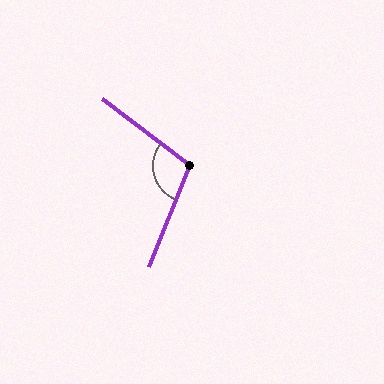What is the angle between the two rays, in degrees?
Approximately 105 degrees.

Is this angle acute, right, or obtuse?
It is obtuse.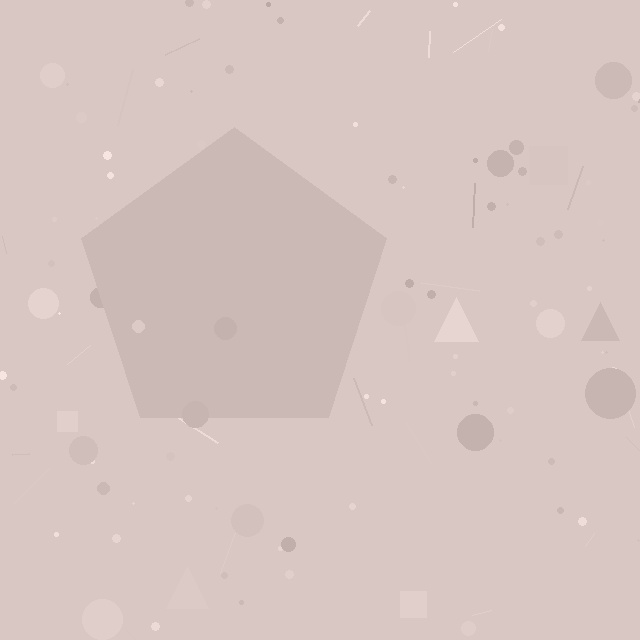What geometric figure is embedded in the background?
A pentagon is embedded in the background.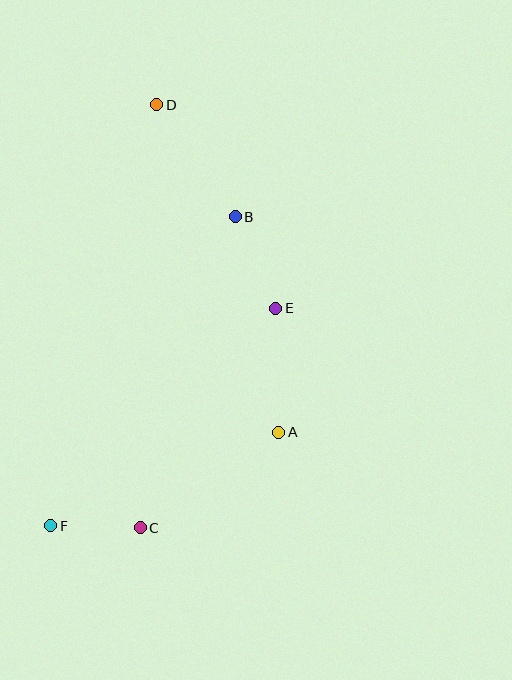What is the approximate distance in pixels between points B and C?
The distance between B and C is approximately 325 pixels.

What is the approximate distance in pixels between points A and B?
The distance between A and B is approximately 220 pixels.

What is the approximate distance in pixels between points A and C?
The distance between A and C is approximately 168 pixels.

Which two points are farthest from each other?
Points D and F are farthest from each other.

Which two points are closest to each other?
Points C and F are closest to each other.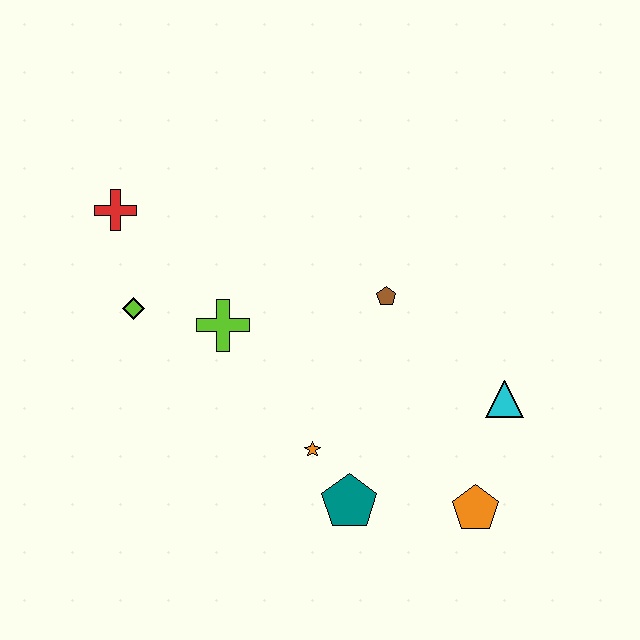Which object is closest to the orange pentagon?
The cyan triangle is closest to the orange pentagon.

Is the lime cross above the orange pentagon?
Yes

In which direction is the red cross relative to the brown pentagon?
The red cross is to the left of the brown pentagon.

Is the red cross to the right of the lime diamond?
No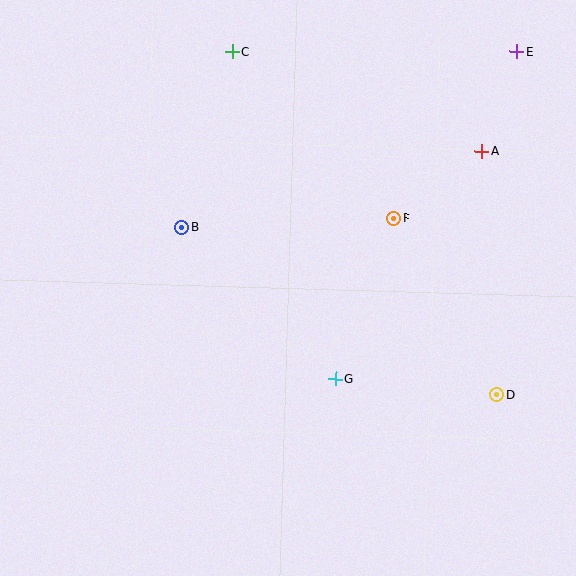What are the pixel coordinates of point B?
Point B is at (182, 227).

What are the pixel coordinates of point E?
Point E is at (517, 51).